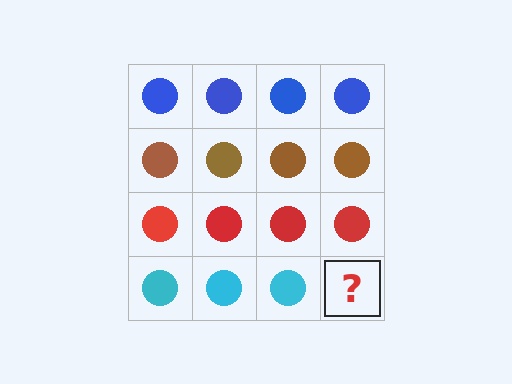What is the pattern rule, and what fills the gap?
The rule is that each row has a consistent color. The gap should be filled with a cyan circle.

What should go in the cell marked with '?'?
The missing cell should contain a cyan circle.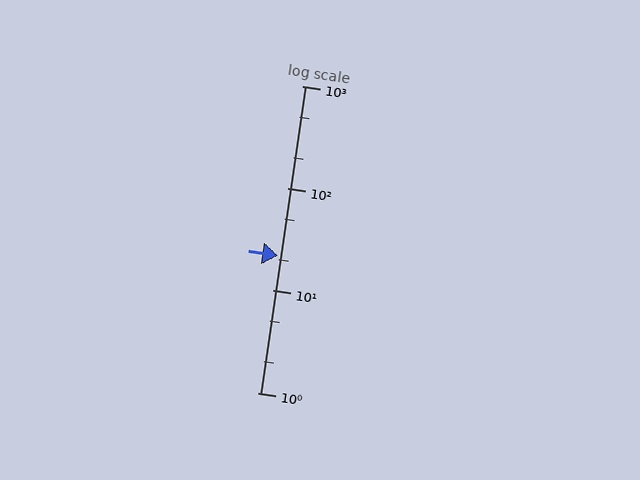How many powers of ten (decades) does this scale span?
The scale spans 3 decades, from 1 to 1000.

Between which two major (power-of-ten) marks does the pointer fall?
The pointer is between 10 and 100.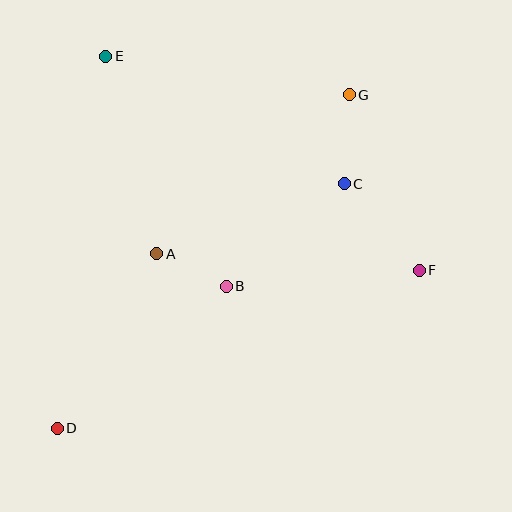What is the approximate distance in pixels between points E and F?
The distance between E and F is approximately 380 pixels.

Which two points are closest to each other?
Points A and B are closest to each other.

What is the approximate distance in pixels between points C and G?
The distance between C and G is approximately 89 pixels.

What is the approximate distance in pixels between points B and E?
The distance between B and E is approximately 259 pixels.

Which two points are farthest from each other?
Points D and G are farthest from each other.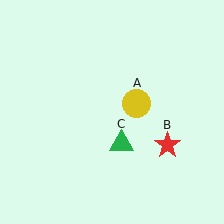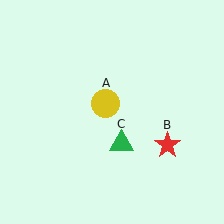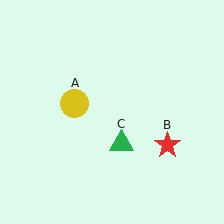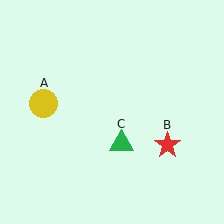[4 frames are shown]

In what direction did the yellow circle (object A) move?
The yellow circle (object A) moved left.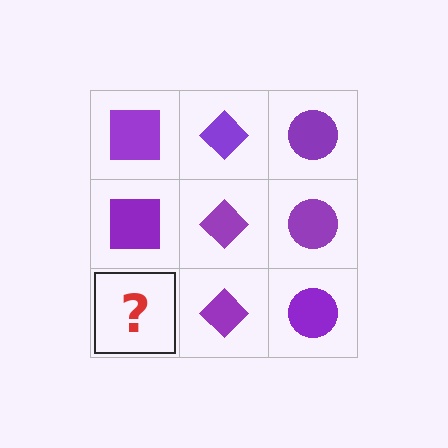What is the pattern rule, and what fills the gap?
The rule is that each column has a consistent shape. The gap should be filled with a purple square.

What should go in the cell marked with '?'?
The missing cell should contain a purple square.